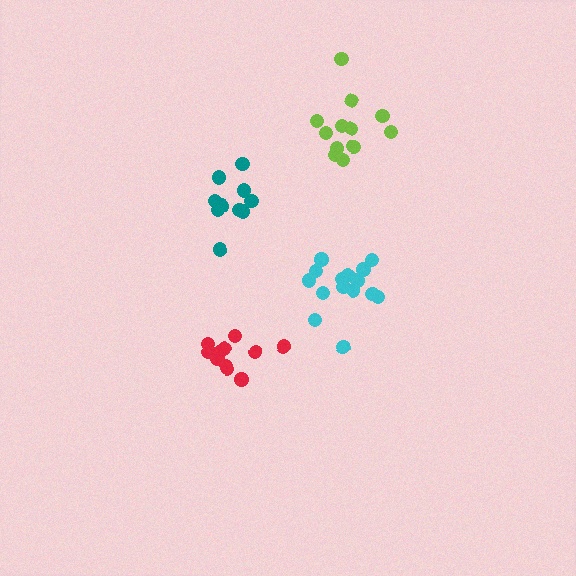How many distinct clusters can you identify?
There are 4 distinct clusters.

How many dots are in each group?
Group 1: 10 dots, Group 2: 12 dots, Group 3: 15 dots, Group 4: 11 dots (48 total).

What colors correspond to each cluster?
The clusters are colored: teal, lime, cyan, red.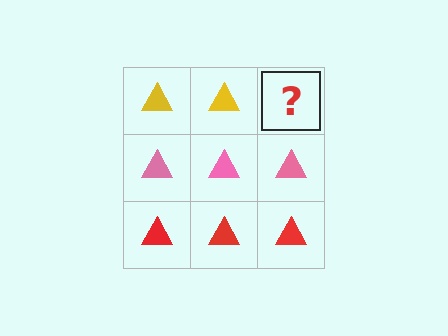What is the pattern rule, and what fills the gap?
The rule is that each row has a consistent color. The gap should be filled with a yellow triangle.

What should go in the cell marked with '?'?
The missing cell should contain a yellow triangle.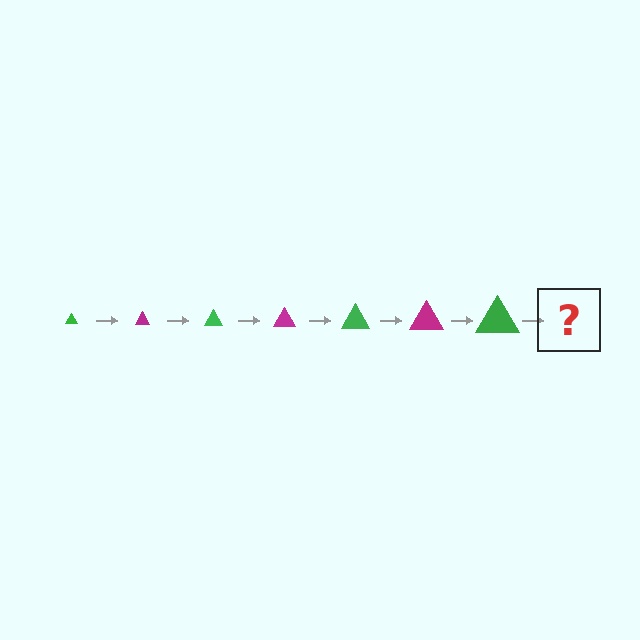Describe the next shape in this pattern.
It should be a magenta triangle, larger than the previous one.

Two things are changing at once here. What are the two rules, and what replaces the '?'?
The two rules are that the triangle grows larger each step and the color cycles through green and magenta. The '?' should be a magenta triangle, larger than the previous one.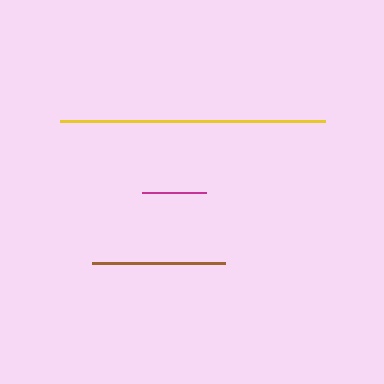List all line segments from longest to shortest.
From longest to shortest: yellow, brown, magenta.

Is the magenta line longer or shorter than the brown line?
The brown line is longer than the magenta line.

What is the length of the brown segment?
The brown segment is approximately 133 pixels long.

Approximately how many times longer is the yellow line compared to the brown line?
The yellow line is approximately 2.0 times the length of the brown line.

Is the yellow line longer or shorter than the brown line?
The yellow line is longer than the brown line.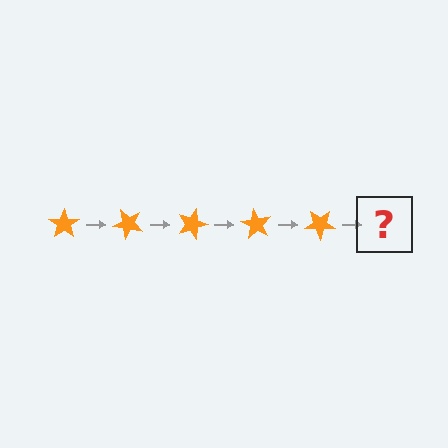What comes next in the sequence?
The next element should be an orange star rotated 225 degrees.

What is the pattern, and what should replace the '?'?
The pattern is that the star rotates 45 degrees each step. The '?' should be an orange star rotated 225 degrees.